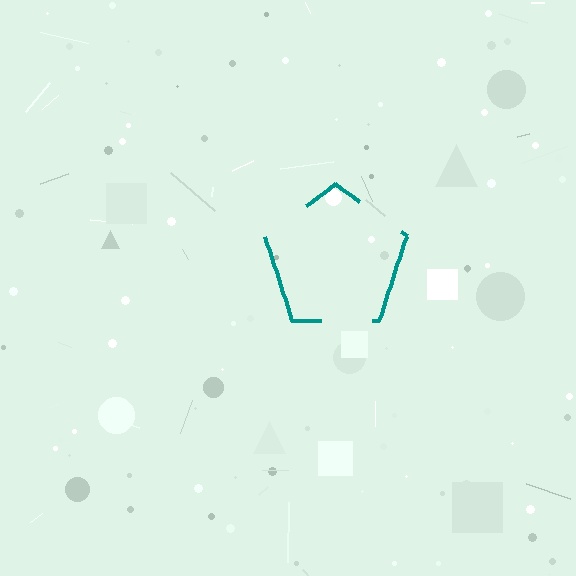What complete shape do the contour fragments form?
The contour fragments form a pentagon.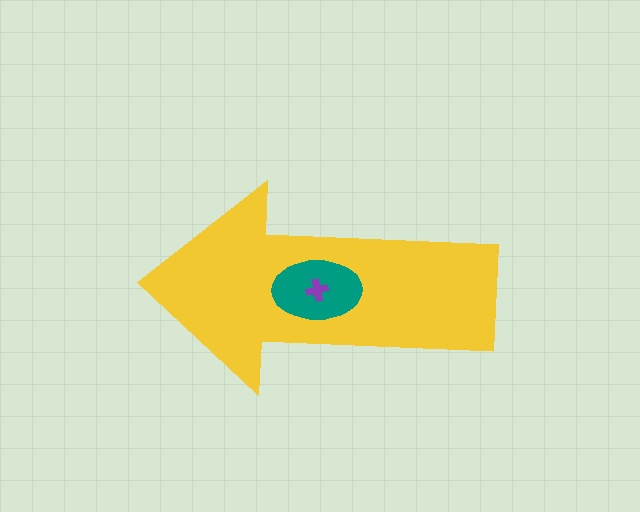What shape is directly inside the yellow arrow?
The teal ellipse.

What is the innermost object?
The purple cross.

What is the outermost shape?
The yellow arrow.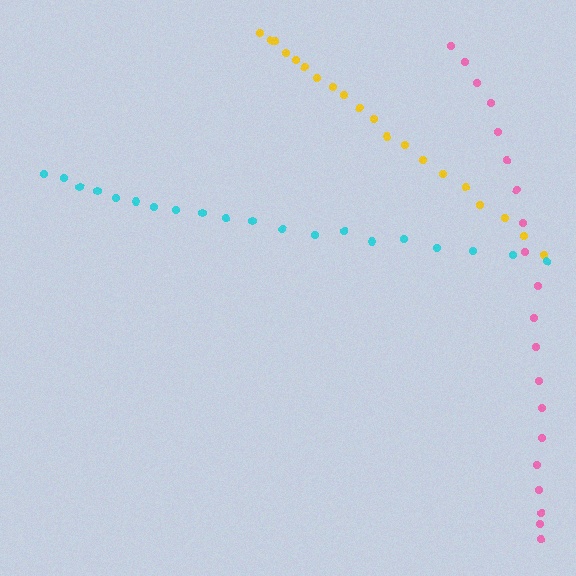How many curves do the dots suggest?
There are 3 distinct paths.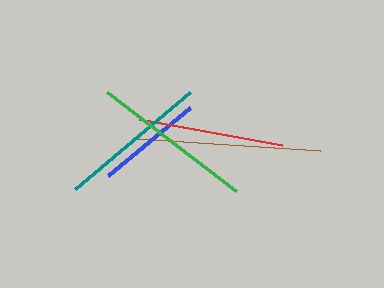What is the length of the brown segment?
The brown segment is approximately 183 pixels long.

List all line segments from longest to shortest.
From longest to shortest: brown, green, teal, red, blue.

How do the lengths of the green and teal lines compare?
The green and teal lines are approximately the same length.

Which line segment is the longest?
The brown line is the longest at approximately 183 pixels.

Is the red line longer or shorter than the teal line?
The teal line is longer than the red line.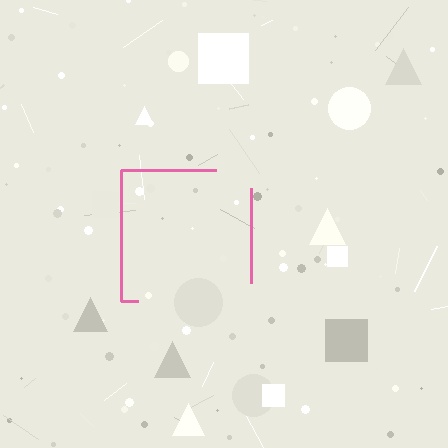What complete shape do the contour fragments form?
The contour fragments form a square.